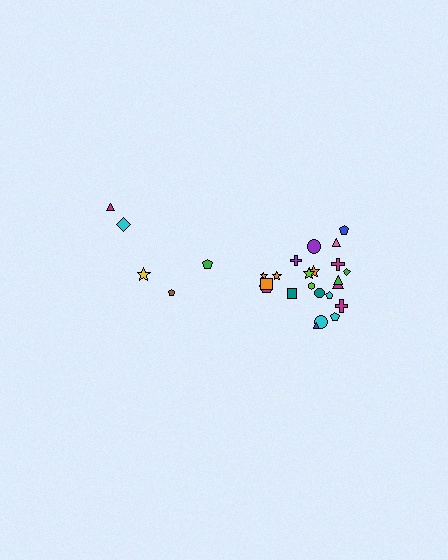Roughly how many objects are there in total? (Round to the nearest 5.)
Roughly 25 objects in total.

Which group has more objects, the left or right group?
The right group.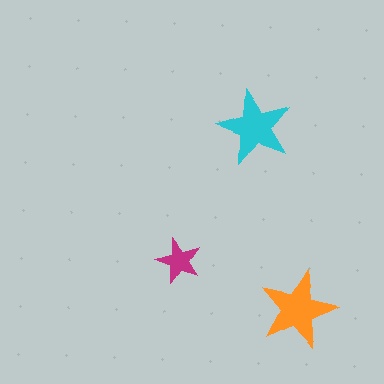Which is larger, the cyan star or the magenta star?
The cyan one.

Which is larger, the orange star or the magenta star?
The orange one.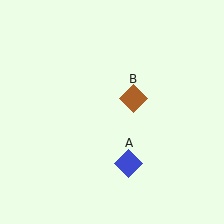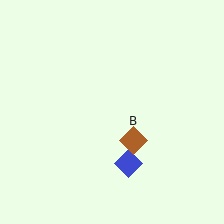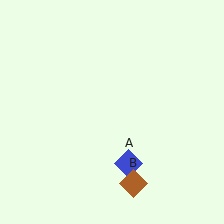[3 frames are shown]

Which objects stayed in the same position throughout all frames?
Blue diamond (object A) remained stationary.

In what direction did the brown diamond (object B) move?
The brown diamond (object B) moved down.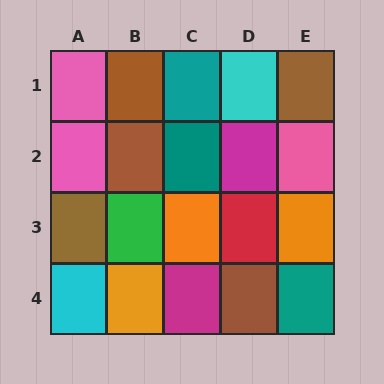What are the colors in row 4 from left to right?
Cyan, orange, magenta, brown, teal.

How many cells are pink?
3 cells are pink.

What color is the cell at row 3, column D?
Red.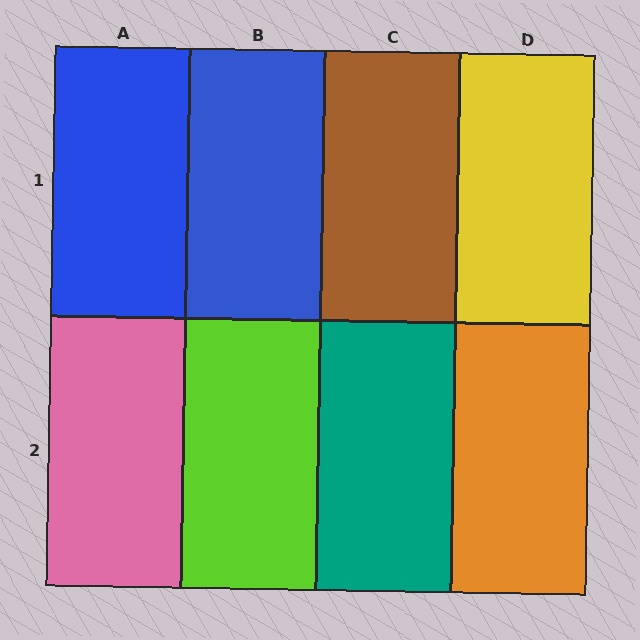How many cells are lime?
1 cell is lime.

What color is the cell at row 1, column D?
Yellow.